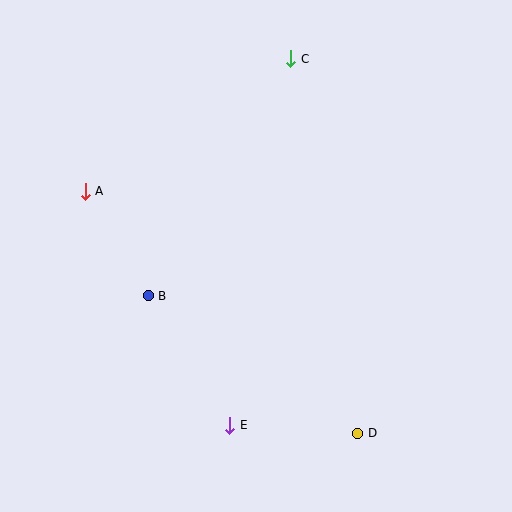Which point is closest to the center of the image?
Point B at (148, 296) is closest to the center.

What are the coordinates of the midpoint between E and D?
The midpoint between E and D is at (294, 429).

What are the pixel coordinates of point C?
Point C is at (291, 59).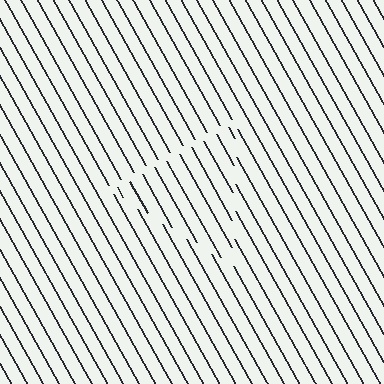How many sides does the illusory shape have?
3 sides — the line-ends trace a triangle.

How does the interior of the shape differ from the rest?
The interior of the shape contains the same grating, shifted by half a period — the contour is defined by the phase discontinuity where line-ends from the inner and outer gratings abut.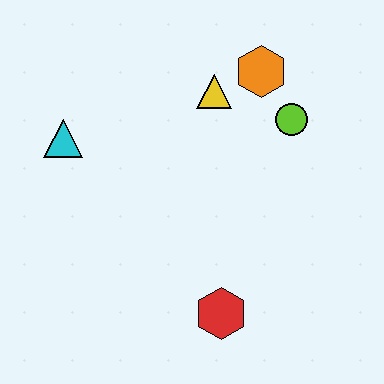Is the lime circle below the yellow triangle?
Yes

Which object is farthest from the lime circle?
The cyan triangle is farthest from the lime circle.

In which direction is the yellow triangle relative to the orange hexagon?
The yellow triangle is to the left of the orange hexagon.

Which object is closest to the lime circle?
The orange hexagon is closest to the lime circle.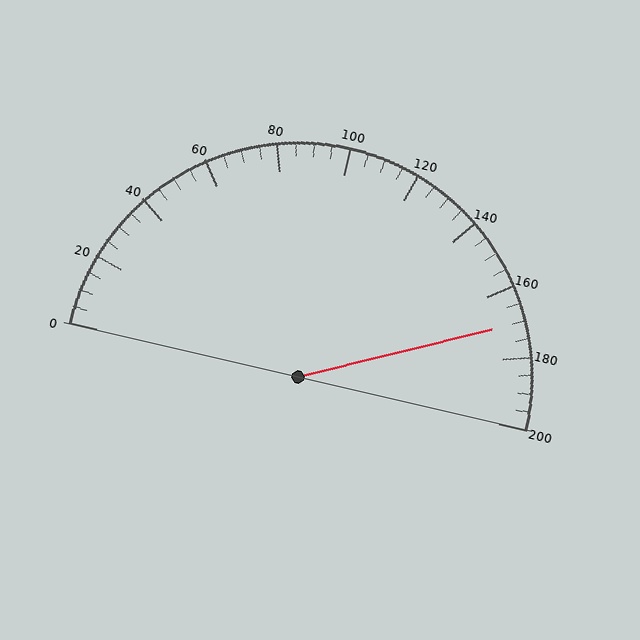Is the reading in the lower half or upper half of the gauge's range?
The reading is in the upper half of the range (0 to 200).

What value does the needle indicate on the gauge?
The needle indicates approximately 170.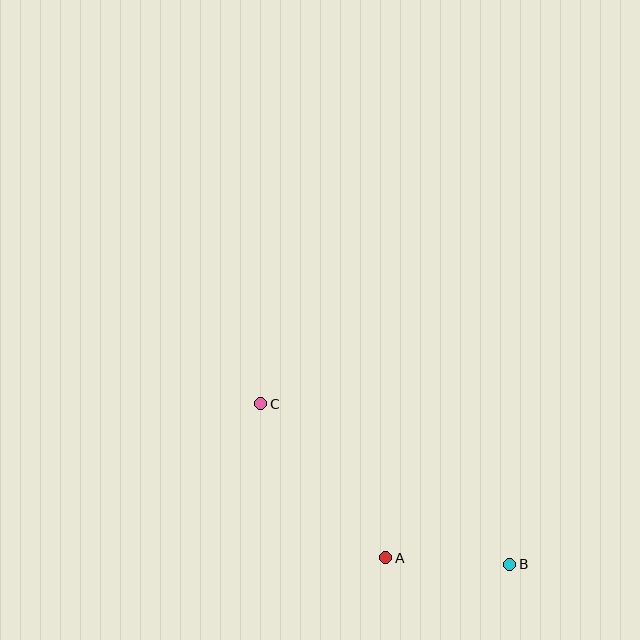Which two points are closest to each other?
Points A and B are closest to each other.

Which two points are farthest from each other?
Points B and C are farthest from each other.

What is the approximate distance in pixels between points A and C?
The distance between A and C is approximately 198 pixels.